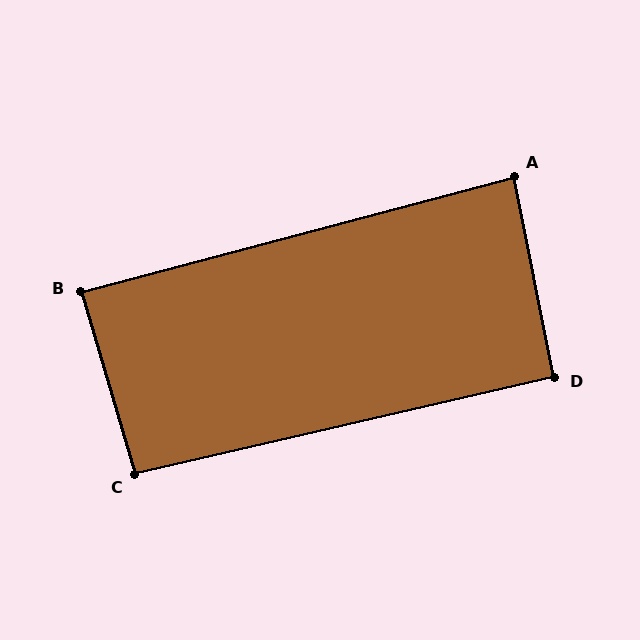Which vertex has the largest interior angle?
C, at approximately 93 degrees.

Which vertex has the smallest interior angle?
A, at approximately 87 degrees.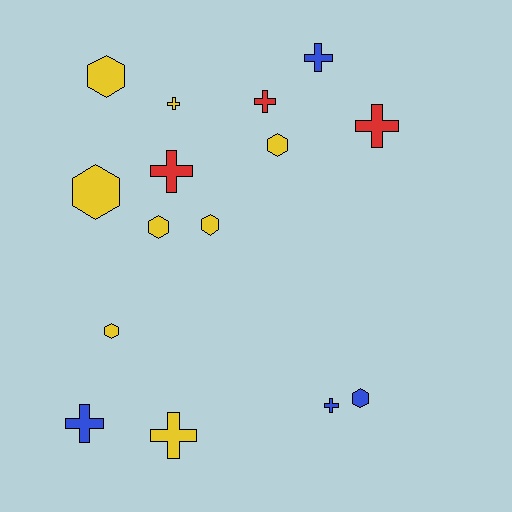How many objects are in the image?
There are 15 objects.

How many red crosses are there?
There are 3 red crosses.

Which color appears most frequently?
Yellow, with 8 objects.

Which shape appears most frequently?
Cross, with 8 objects.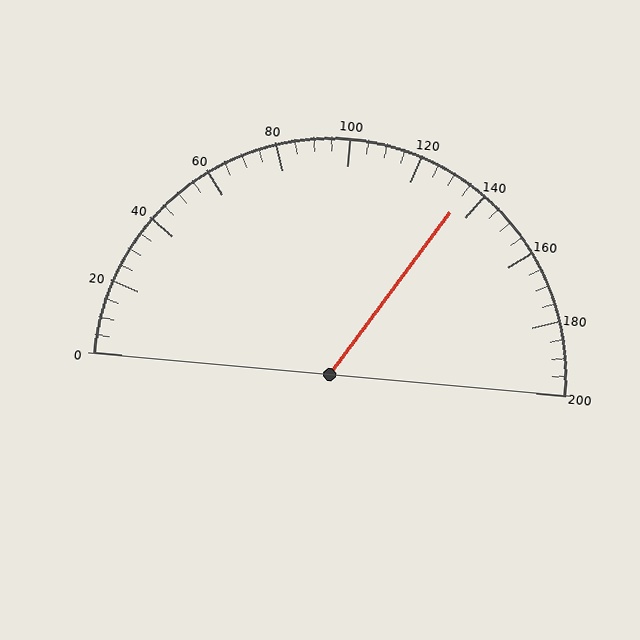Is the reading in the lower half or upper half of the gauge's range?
The reading is in the upper half of the range (0 to 200).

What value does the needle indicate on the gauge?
The needle indicates approximately 135.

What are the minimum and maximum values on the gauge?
The gauge ranges from 0 to 200.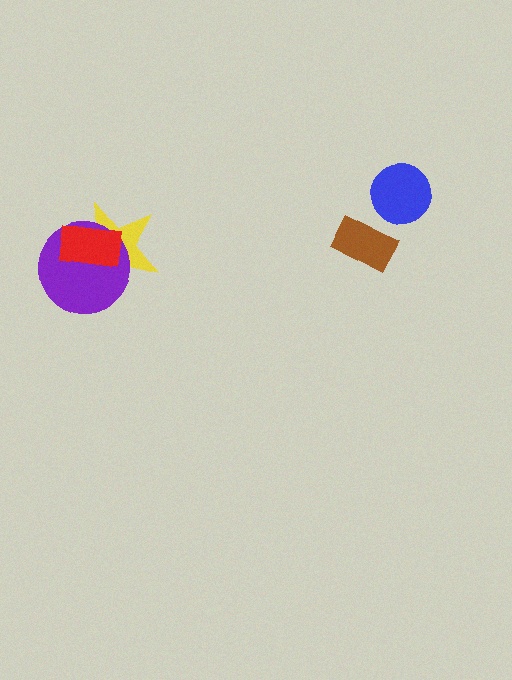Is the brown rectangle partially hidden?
No, no other shape covers it.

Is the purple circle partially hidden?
Yes, it is partially covered by another shape.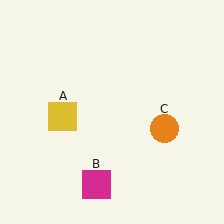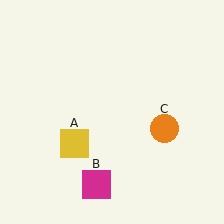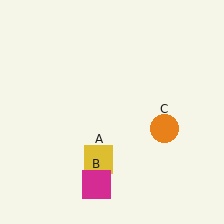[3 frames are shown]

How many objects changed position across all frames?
1 object changed position: yellow square (object A).